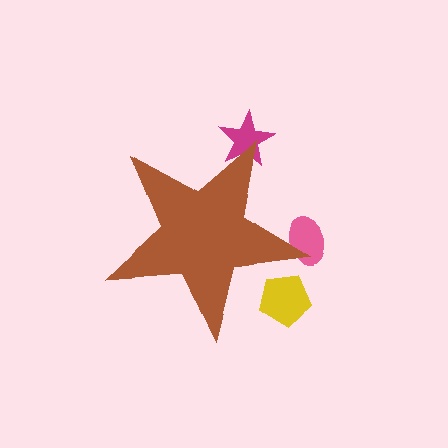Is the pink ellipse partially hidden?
Yes, the pink ellipse is partially hidden behind the brown star.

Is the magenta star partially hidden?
Yes, the magenta star is partially hidden behind the brown star.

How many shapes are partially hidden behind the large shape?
3 shapes are partially hidden.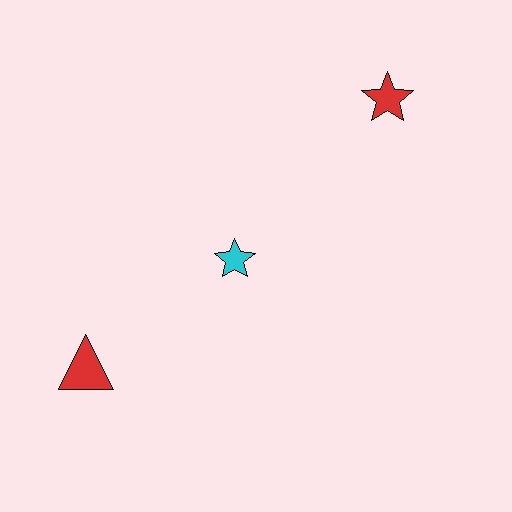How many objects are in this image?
There are 3 objects.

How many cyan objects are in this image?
There is 1 cyan object.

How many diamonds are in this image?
There are no diamonds.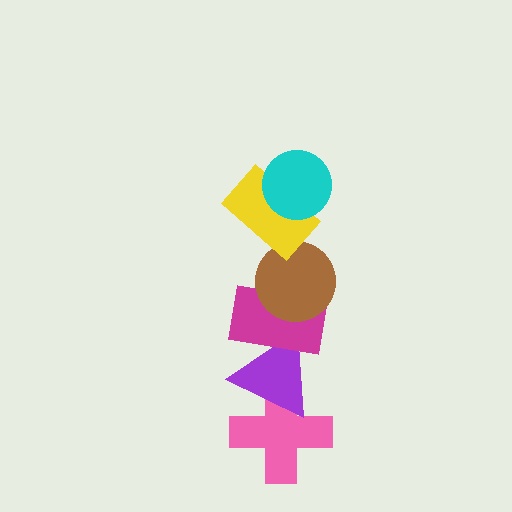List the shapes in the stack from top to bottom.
From top to bottom: the cyan circle, the yellow rectangle, the brown circle, the magenta rectangle, the purple triangle, the pink cross.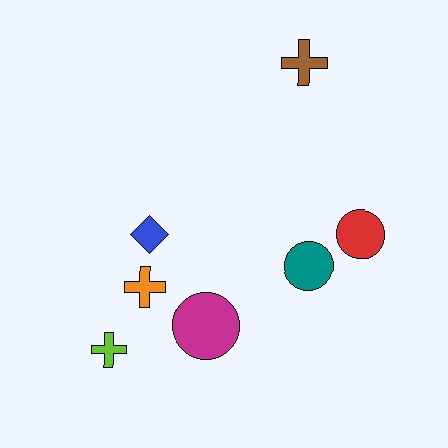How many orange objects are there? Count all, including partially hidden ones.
There is 1 orange object.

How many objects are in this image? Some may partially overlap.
There are 7 objects.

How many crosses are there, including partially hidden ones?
There are 3 crosses.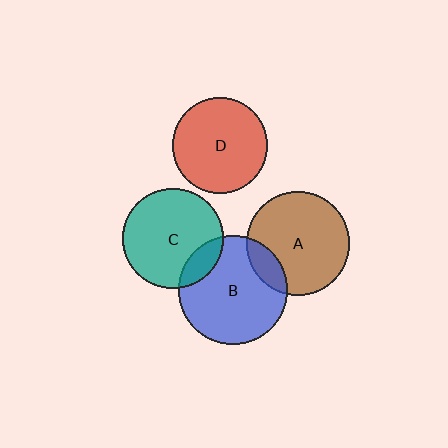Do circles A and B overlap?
Yes.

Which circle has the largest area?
Circle B (blue).